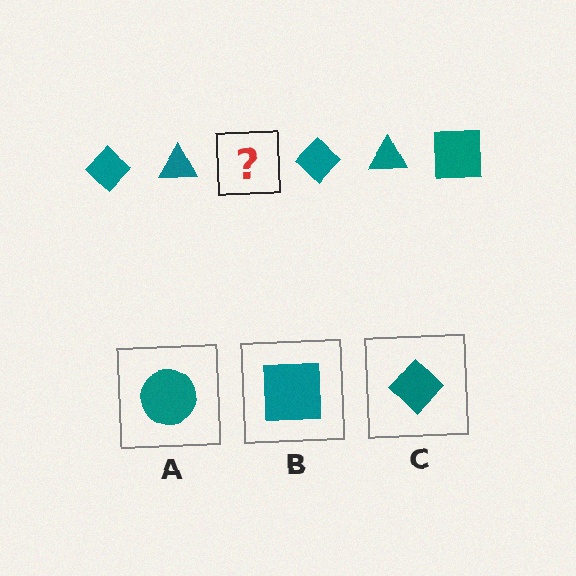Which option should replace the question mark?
Option B.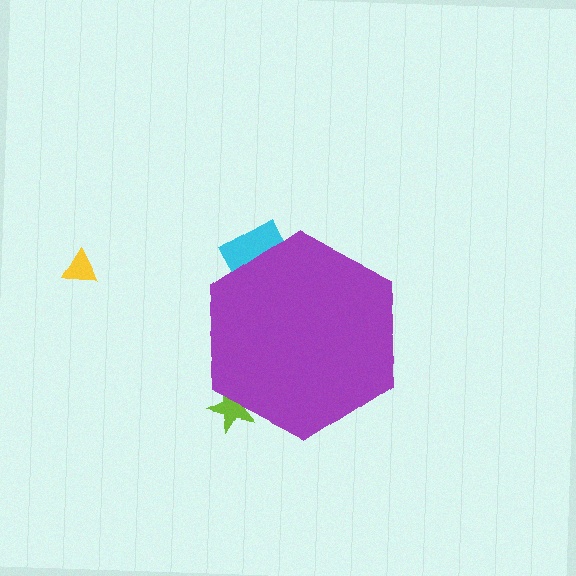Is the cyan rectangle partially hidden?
Yes, the cyan rectangle is partially hidden behind the purple hexagon.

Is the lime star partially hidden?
Yes, the lime star is partially hidden behind the purple hexagon.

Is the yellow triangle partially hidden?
No, the yellow triangle is fully visible.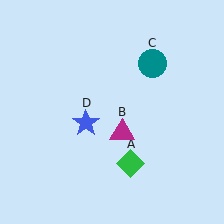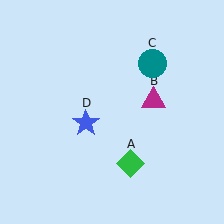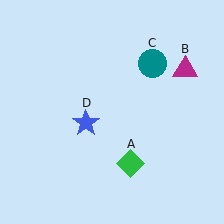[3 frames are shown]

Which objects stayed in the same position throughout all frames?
Green diamond (object A) and teal circle (object C) and blue star (object D) remained stationary.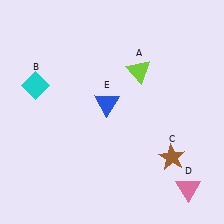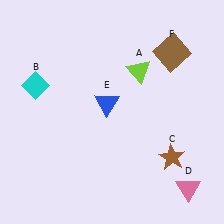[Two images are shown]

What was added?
A brown square (F) was added in Image 2.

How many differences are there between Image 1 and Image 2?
There is 1 difference between the two images.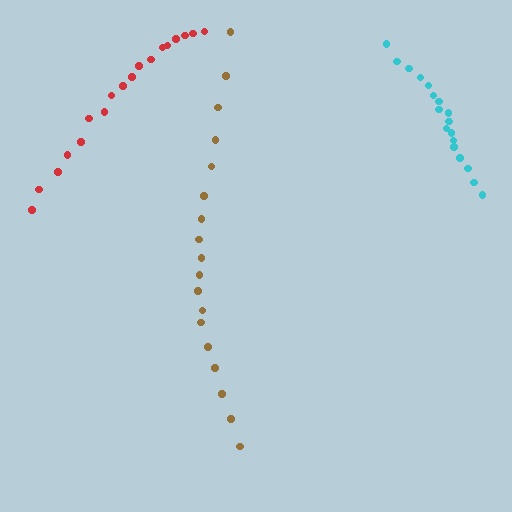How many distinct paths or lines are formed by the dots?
There are 3 distinct paths.